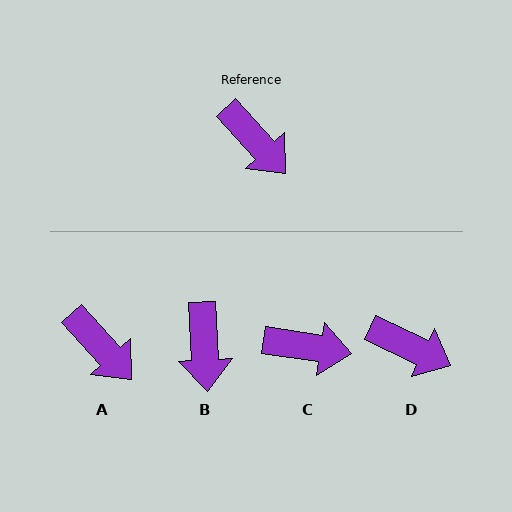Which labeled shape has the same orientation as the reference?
A.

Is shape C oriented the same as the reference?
No, it is off by about 39 degrees.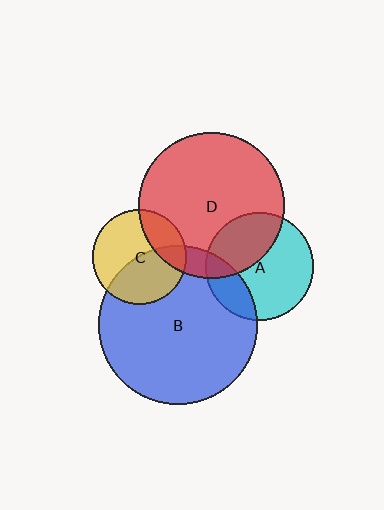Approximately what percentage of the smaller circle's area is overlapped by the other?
Approximately 20%.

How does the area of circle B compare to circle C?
Approximately 2.8 times.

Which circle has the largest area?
Circle B (blue).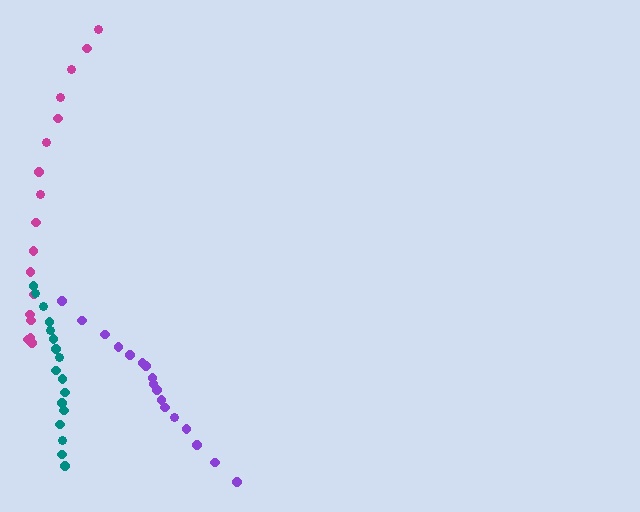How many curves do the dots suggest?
There are 3 distinct paths.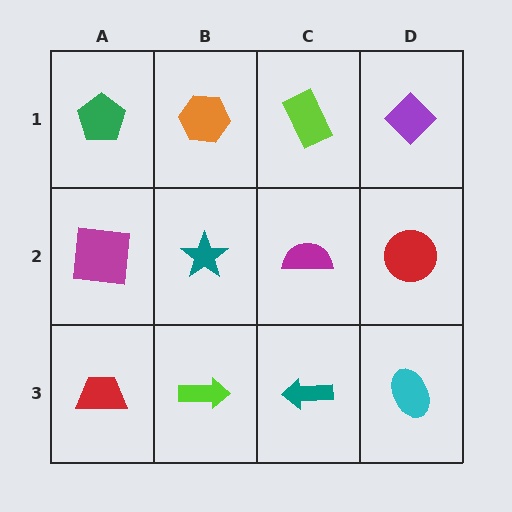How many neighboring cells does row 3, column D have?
2.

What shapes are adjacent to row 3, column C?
A magenta semicircle (row 2, column C), a lime arrow (row 3, column B), a cyan ellipse (row 3, column D).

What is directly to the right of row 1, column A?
An orange hexagon.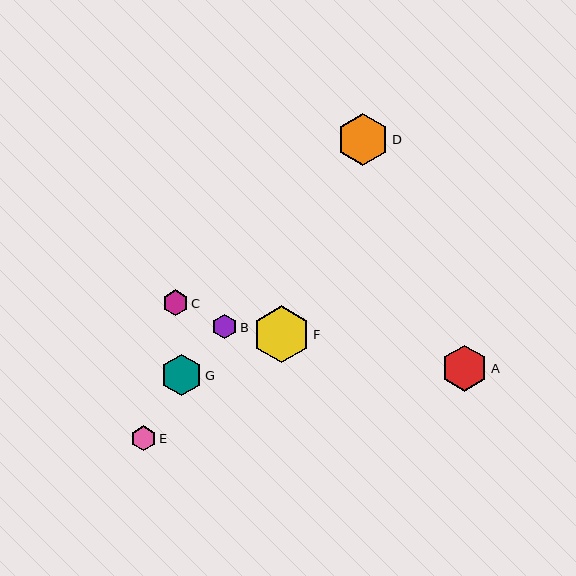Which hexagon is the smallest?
Hexagon B is the smallest with a size of approximately 24 pixels.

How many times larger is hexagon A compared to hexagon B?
Hexagon A is approximately 1.9 times the size of hexagon B.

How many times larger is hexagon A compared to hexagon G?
Hexagon A is approximately 1.1 times the size of hexagon G.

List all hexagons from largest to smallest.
From largest to smallest: F, D, A, G, C, E, B.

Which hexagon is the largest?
Hexagon F is the largest with a size of approximately 57 pixels.